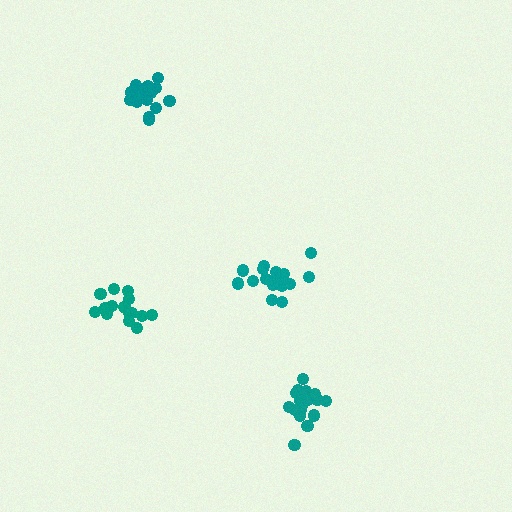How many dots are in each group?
Group 1: 17 dots, Group 2: 16 dots, Group 3: 18 dots, Group 4: 19 dots (70 total).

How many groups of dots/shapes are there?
There are 4 groups.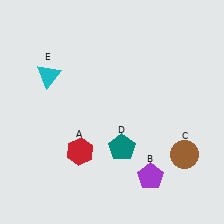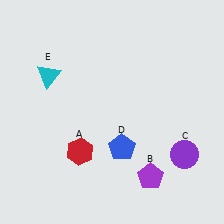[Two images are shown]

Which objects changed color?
C changed from brown to purple. D changed from teal to blue.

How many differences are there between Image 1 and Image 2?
There are 2 differences between the two images.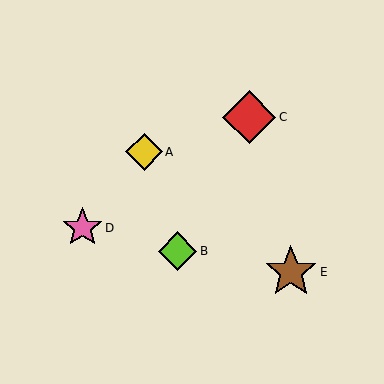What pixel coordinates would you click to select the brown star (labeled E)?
Click at (291, 272) to select the brown star E.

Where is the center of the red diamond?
The center of the red diamond is at (249, 117).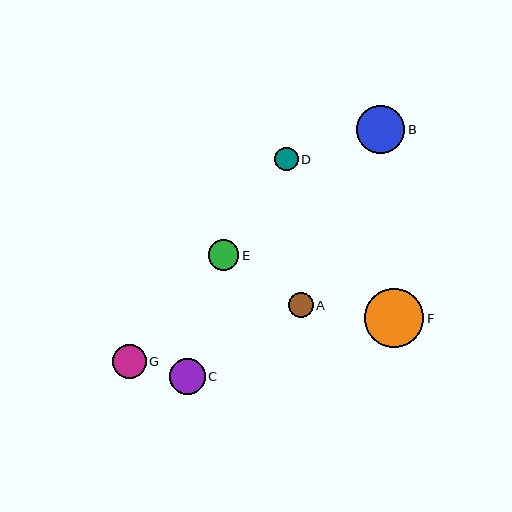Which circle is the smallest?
Circle D is the smallest with a size of approximately 24 pixels.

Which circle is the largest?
Circle F is the largest with a size of approximately 59 pixels.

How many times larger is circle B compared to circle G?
Circle B is approximately 1.4 times the size of circle G.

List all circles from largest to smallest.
From largest to smallest: F, B, C, G, E, A, D.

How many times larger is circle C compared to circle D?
Circle C is approximately 1.5 times the size of circle D.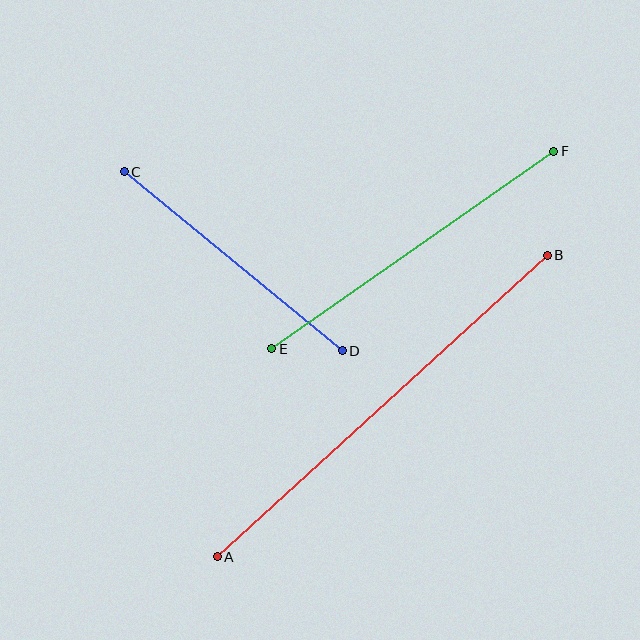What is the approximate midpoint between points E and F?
The midpoint is at approximately (413, 250) pixels.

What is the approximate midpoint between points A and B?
The midpoint is at approximately (382, 406) pixels.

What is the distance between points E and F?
The distance is approximately 344 pixels.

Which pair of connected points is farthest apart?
Points A and B are farthest apart.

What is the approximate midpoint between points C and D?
The midpoint is at approximately (233, 261) pixels.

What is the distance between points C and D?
The distance is approximately 282 pixels.